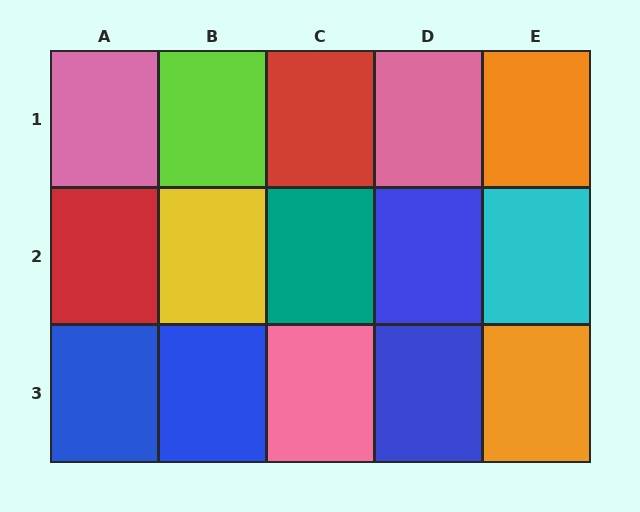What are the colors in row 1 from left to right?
Pink, lime, red, pink, orange.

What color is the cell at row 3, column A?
Blue.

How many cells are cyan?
1 cell is cyan.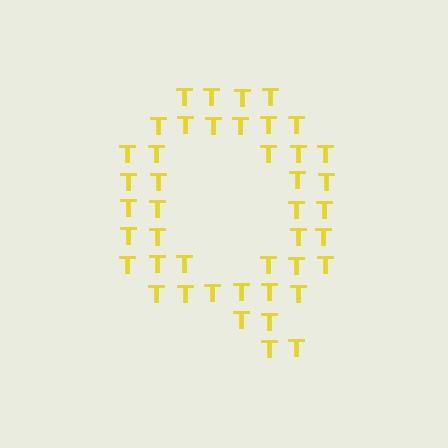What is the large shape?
The large shape is the letter Q.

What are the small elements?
The small elements are letter T's.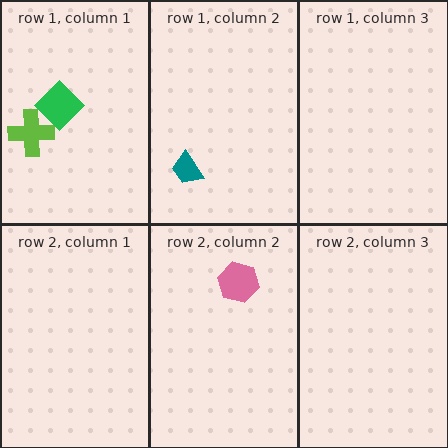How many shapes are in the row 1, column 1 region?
2.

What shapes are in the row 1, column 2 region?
The teal trapezoid.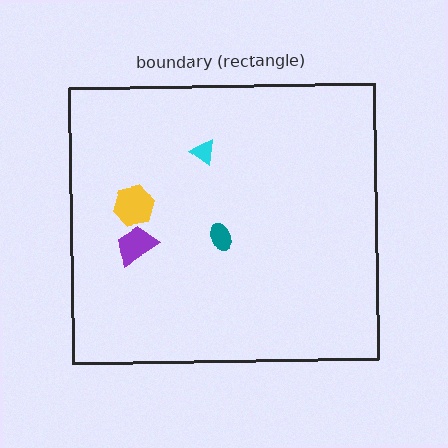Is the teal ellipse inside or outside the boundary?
Inside.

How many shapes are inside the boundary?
4 inside, 0 outside.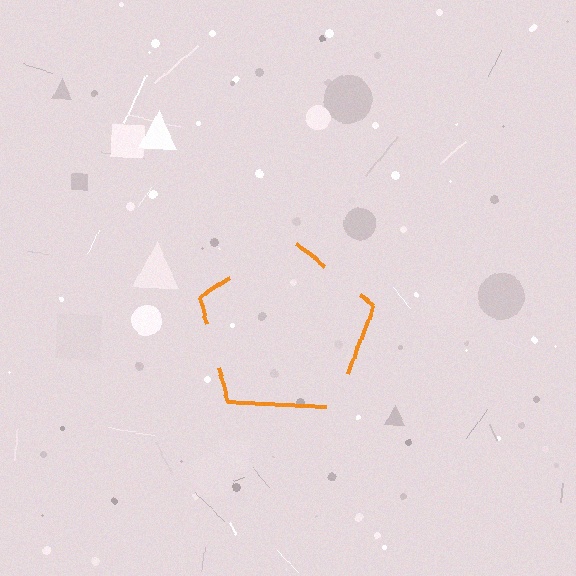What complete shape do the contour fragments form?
The contour fragments form a pentagon.